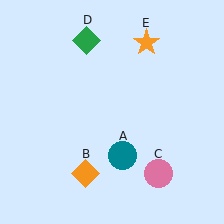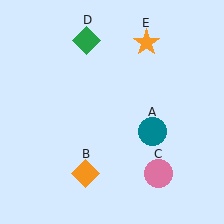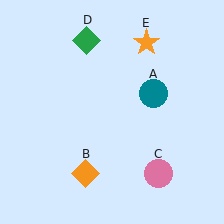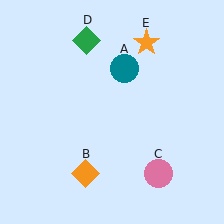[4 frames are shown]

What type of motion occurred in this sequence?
The teal circle (object A) rotated counterclockwise around the center of the scene.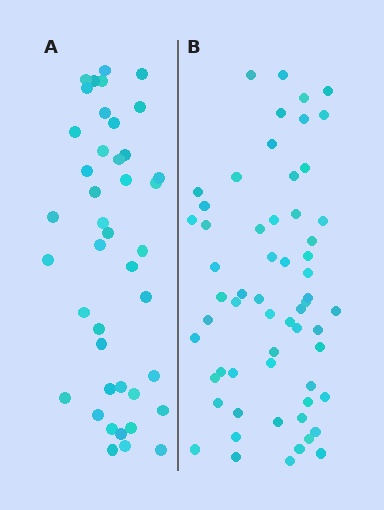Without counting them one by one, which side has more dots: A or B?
Region B (the right region) has more dots.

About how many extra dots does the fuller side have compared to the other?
Region B has approximately 20 more dots than region A.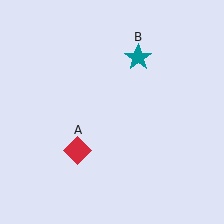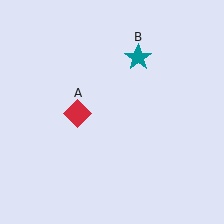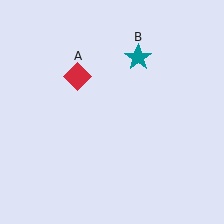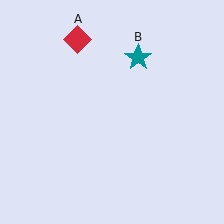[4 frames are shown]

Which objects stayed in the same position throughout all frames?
Teal star (object B) remained stationary.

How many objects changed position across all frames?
1 object changed position: red diamond (object A).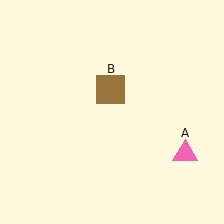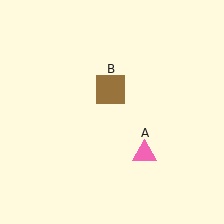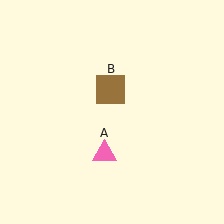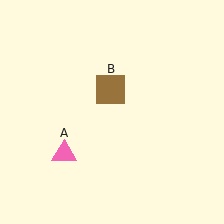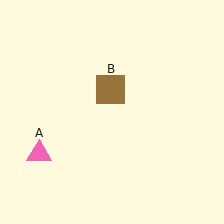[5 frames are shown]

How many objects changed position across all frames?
1 object changed position: pink triangle (object A).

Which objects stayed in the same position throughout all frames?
Brown square (object B) remained stationary.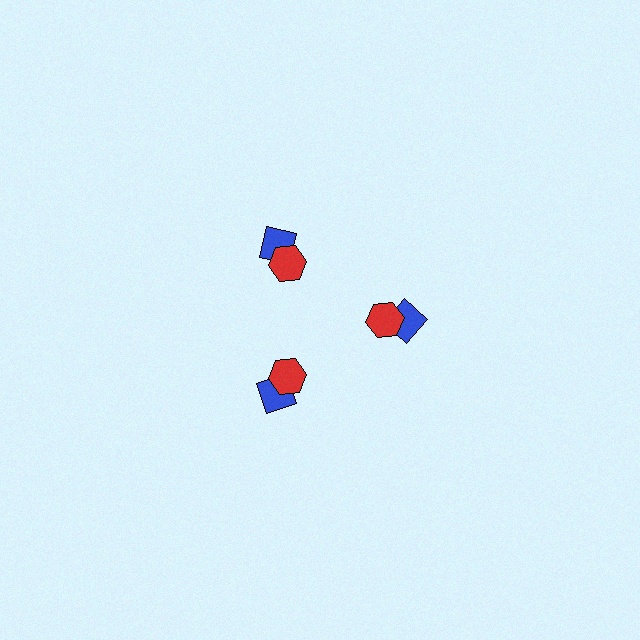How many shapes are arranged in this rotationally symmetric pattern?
There are 6 shapes, arranged in 3 groups of 2.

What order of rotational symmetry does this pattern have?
This pattern has 3-fold rotational symmetry.